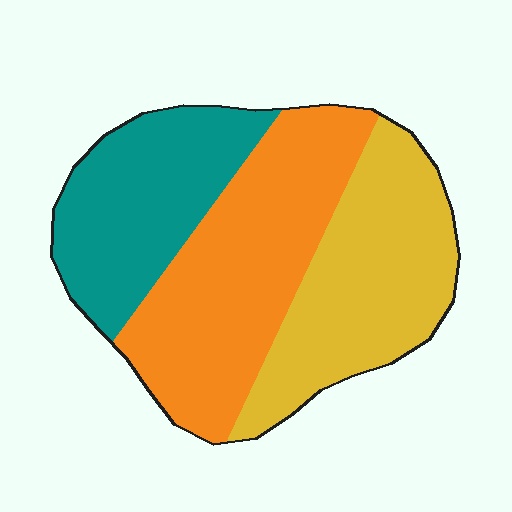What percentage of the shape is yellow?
Yellow covers roughly 35% of the shape.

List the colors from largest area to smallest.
From largest to smallest: orange, yellow, teal.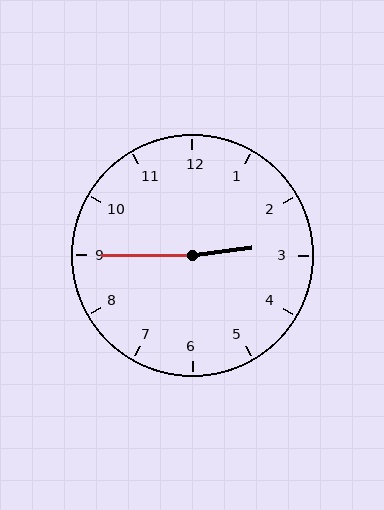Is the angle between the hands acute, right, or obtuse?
It is obtuse.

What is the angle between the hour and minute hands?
Approximately 172 degrees.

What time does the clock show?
2:45.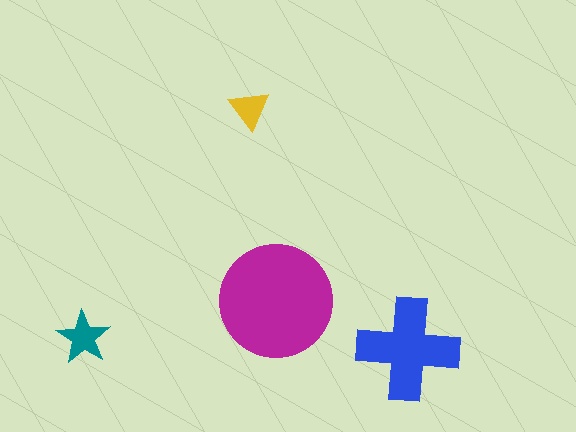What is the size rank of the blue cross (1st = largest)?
2nd.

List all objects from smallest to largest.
The yellow triangle, the teal star, the blue cross, the magenta circle.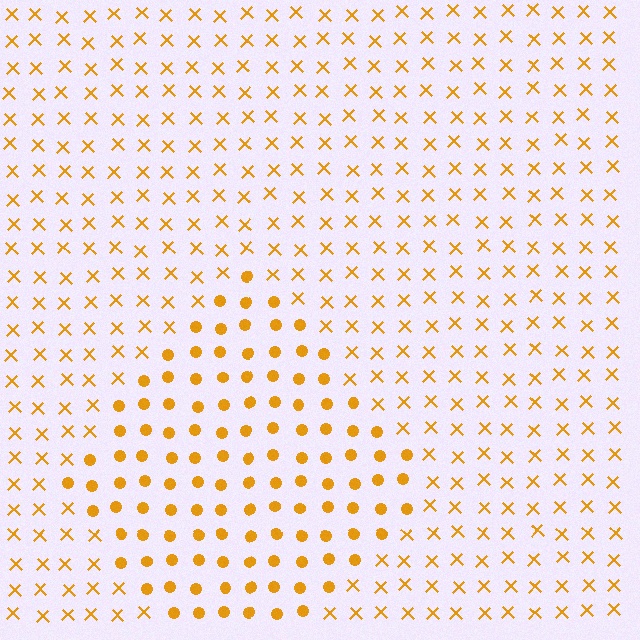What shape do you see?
I see a diamond.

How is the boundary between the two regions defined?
The boundary is defined by a change in element shape: circles inside vs. X marks outside. All elements share the same color and spacing.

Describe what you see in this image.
The image is filled with small orange elements arranged in a uniform grid. A diamond-shaped region contains circles, while the surrounding area contains X marks. The boundary is defined purely by the change in element shape.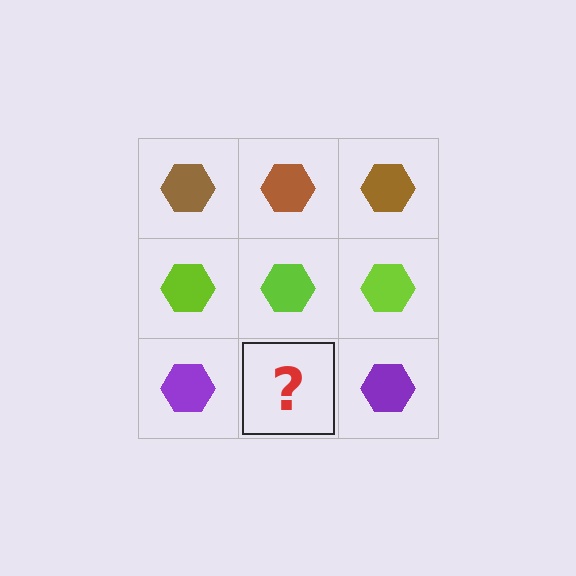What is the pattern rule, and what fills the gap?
The rule is that each row has a consistent color. The gap should be filled with a purple hexagon.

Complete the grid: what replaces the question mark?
The question mark should be replaced with a purple hexagon.